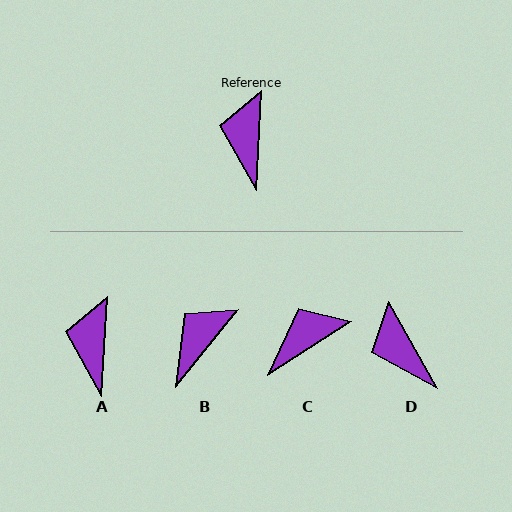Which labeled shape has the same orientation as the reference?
A.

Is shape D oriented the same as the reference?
No, it is off by about 32 degrees.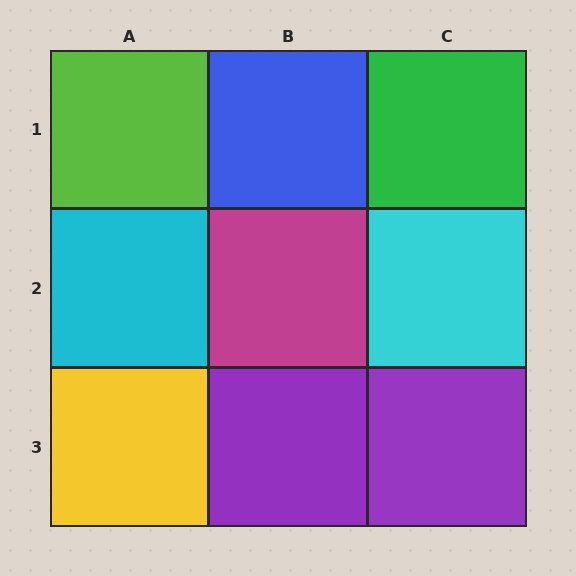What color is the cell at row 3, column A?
Yellow.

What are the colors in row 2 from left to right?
Cyan, magenta, cyan.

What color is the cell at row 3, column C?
Purple.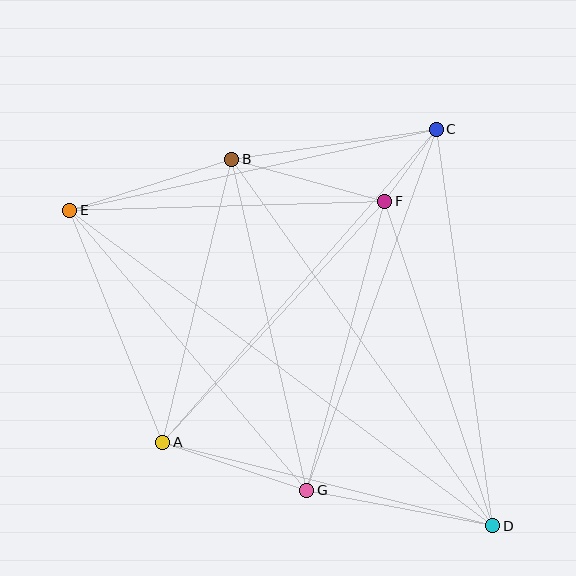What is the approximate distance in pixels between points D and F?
The distance between D and F is approximately 342 pixels.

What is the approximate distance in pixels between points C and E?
The distance between C and E is approximately 375 pixels.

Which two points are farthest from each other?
Points D and E are farthest from each other.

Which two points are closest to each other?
Points C and F are closest to each other.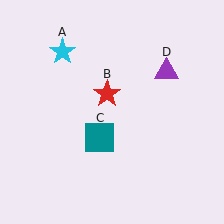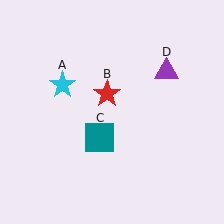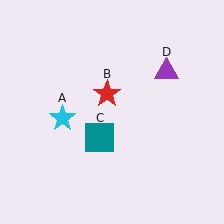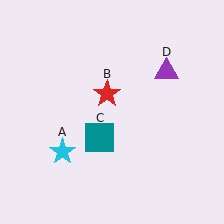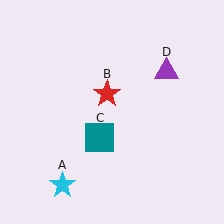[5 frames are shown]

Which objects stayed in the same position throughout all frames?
Red star (object B) and teal square (object C) and purple triangle (object D) remained stationary.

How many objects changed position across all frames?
1 object changed position: cyan star (object A).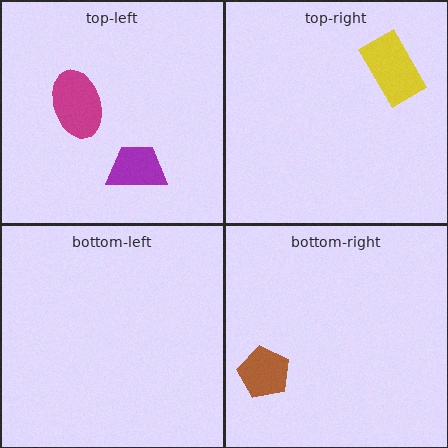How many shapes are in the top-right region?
1.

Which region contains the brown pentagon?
The bottom-right region.